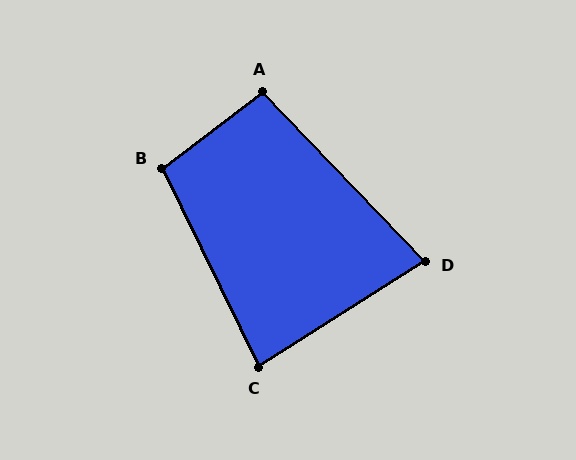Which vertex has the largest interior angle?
B, at approximately 101 degrees.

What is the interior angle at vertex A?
Approximately 96 degrees (obtuse).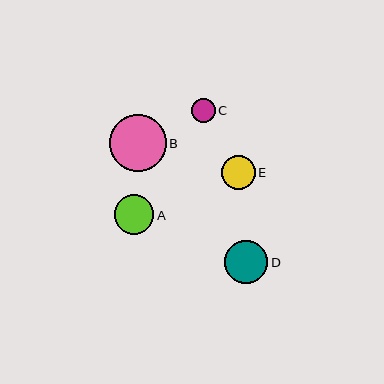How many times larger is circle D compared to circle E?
Circle D is approximately 1.3 times the size of circle E.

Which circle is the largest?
Circle B is the largest with a size of approximately 57 pixels.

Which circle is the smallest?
Circle C is the smallest with a size of approximately 24 pixels.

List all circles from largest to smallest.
From largest to smallest: B, D, A, E, C.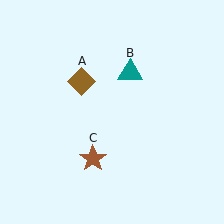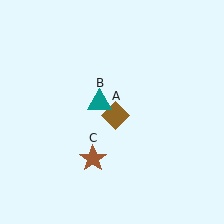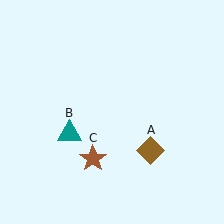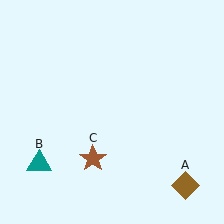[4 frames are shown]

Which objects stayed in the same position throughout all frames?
Brown star (object C) remained stationary.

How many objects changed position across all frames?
2 objects changed position: brown diamond (object A), teal triangle (object B).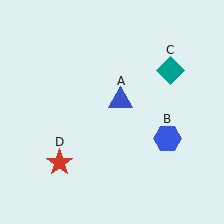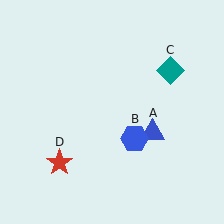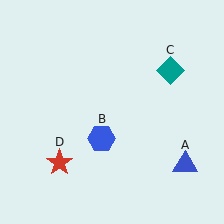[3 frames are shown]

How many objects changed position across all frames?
2 objects changed position: blue triangle (object A), blue hexagon (object B).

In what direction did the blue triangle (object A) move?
The blue triangle (object A) moved down and to the right.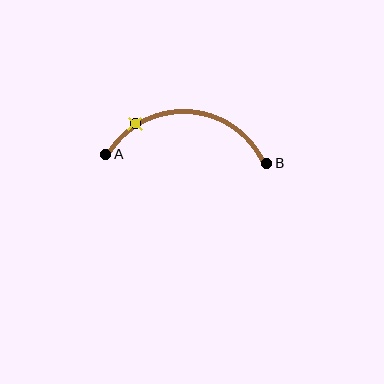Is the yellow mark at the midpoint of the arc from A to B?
No. The yellow mark lies on the arc but is closer to endpoint A. The arc midpoint would be at the point on the curve equidistant along the arc from both A and B.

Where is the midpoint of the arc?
The arc midpoint is the point on the curve farthest from the straight line joining A and B. It sits above that line.